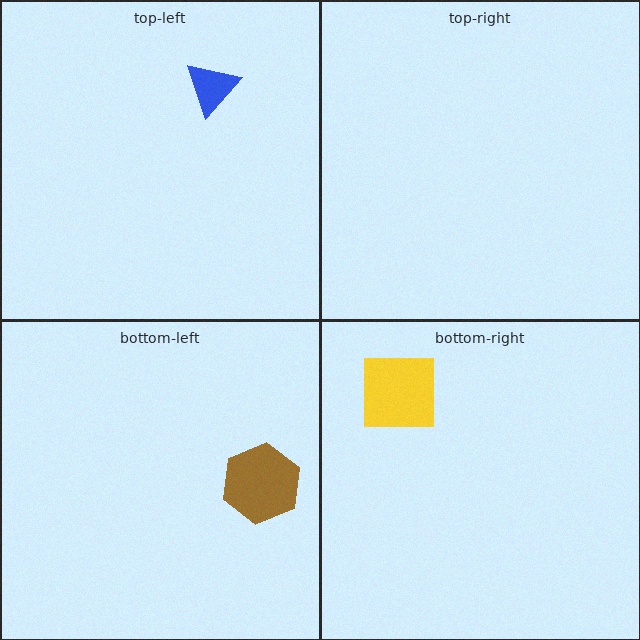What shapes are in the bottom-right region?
The yellow square.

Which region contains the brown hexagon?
The bottom-left region.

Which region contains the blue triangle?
The top-left region.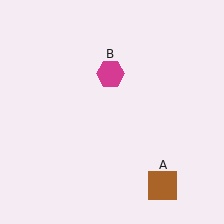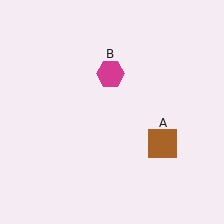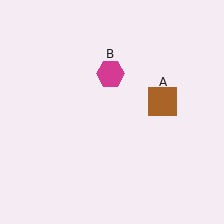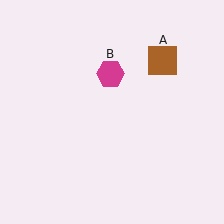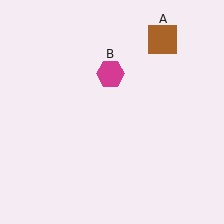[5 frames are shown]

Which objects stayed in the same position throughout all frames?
Magenta hexagon (object B) remained stationary.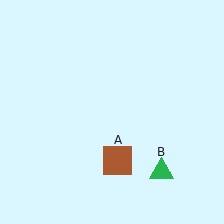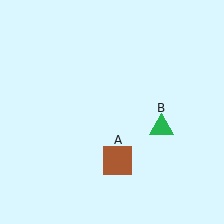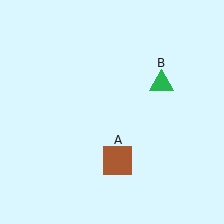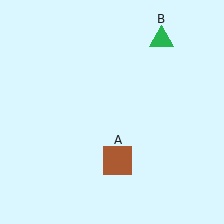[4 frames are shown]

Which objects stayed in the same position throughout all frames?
Brown square (object A) remained stationary.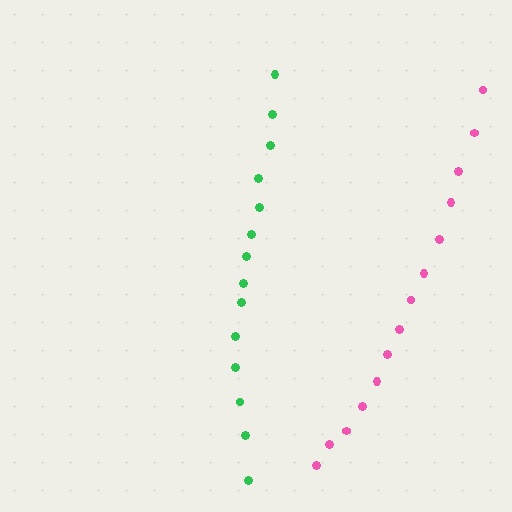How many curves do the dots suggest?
There are 2 distinct paths.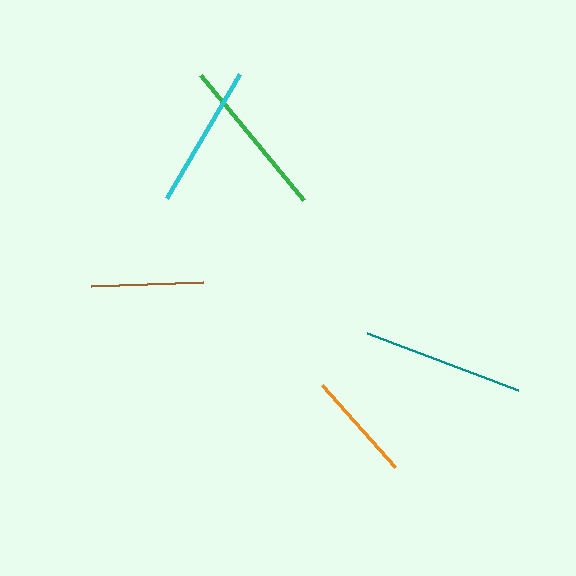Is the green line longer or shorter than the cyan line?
The green line is longer than the cyan line.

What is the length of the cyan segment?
The cyan segment is approximately 143 pixels long.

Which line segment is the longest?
The green line is the longest at approximately 162 pixels.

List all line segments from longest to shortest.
From longest to shortest: green, teal, cyan, brown, orange.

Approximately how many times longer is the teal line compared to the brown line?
The teal line is approximately 1.4 times the length of the brown line.